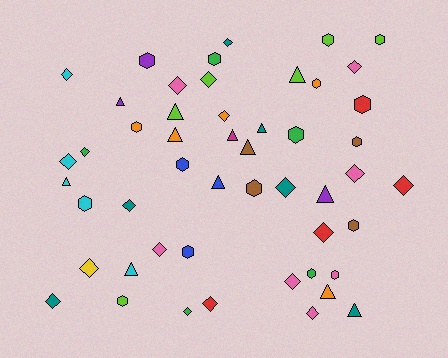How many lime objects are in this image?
There are 6 lime objects.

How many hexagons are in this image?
There are 17 hexagons.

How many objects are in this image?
There are 50 objects.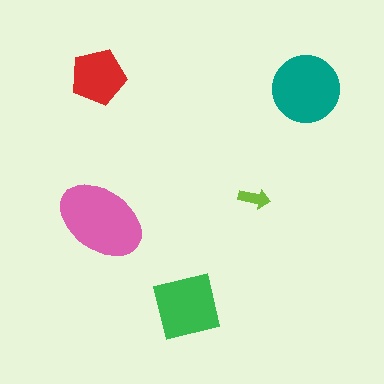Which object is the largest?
The pink ellipse.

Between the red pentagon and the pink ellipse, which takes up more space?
The pink ellipse.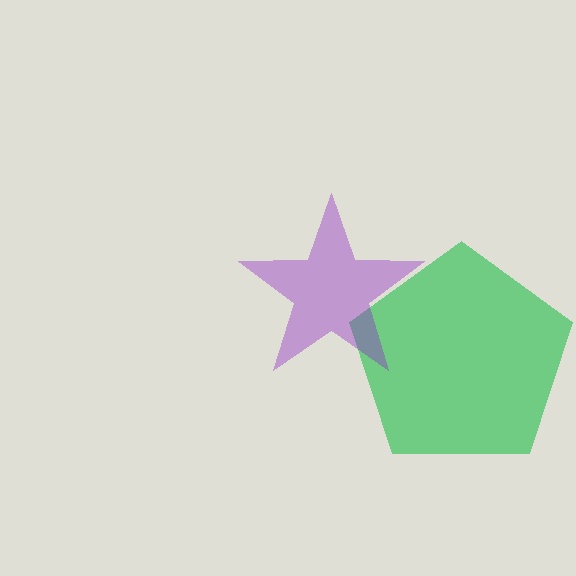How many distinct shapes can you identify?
There are 2 distinct shapes: a green pentagon, a purple star.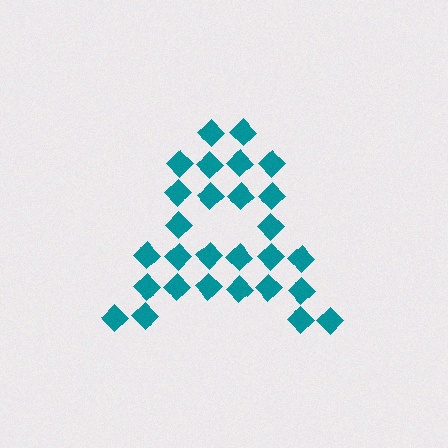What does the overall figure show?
The overall figure shows the letter A.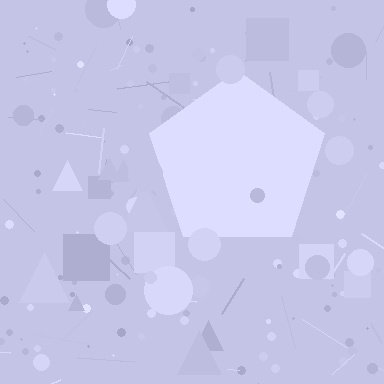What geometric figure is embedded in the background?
A pentagon is embedded in the background.